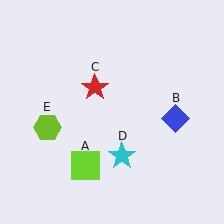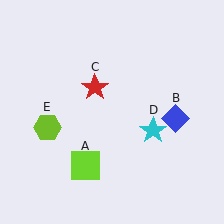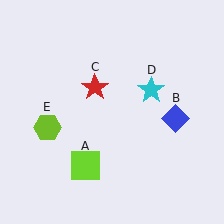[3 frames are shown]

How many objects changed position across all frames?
1 object changed position: cyan star (object D).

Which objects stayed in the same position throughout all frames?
Lime square (object A) and blue diamond (object B) and red star (object C) and lime hexagon (object E) remained stationary.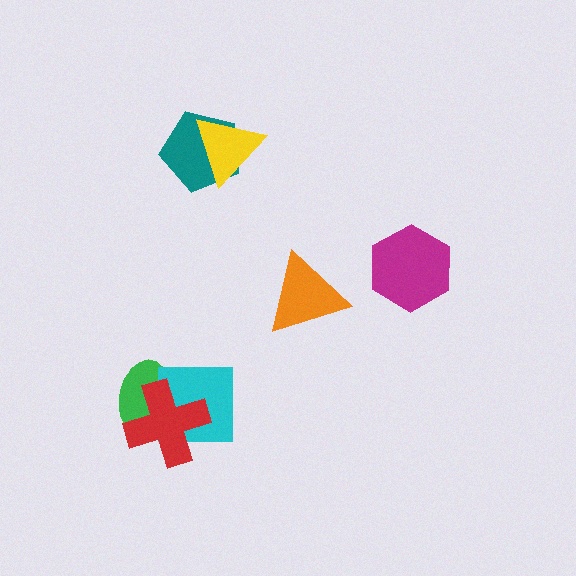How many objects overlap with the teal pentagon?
1 object overlaps with the teal pentagon.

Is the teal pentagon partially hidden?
Yes, it is partially covered by another shape.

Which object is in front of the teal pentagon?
The yellow triangle is in front of the teal pentagon.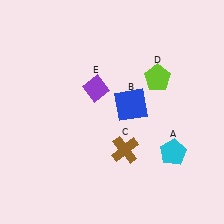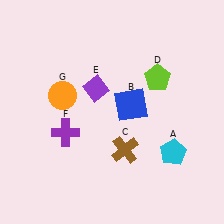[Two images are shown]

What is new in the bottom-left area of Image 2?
A purple cross (F) was added in the bottom-left area of Image 2.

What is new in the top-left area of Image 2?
An orange circle (G) was added in the top-left area of Image 2.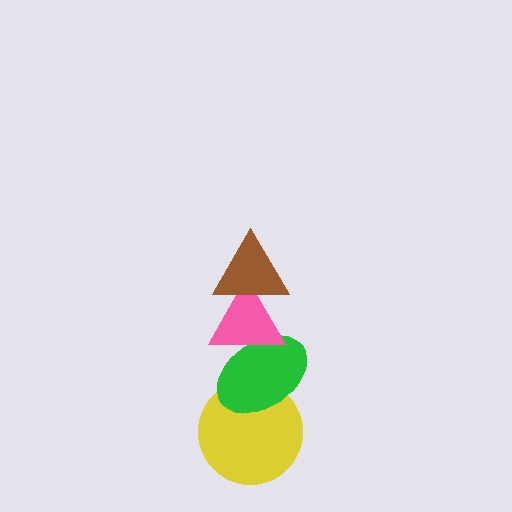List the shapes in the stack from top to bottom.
From top to bottom: the brown triangle, the pink triangle, the green ellipse, the yellow circle.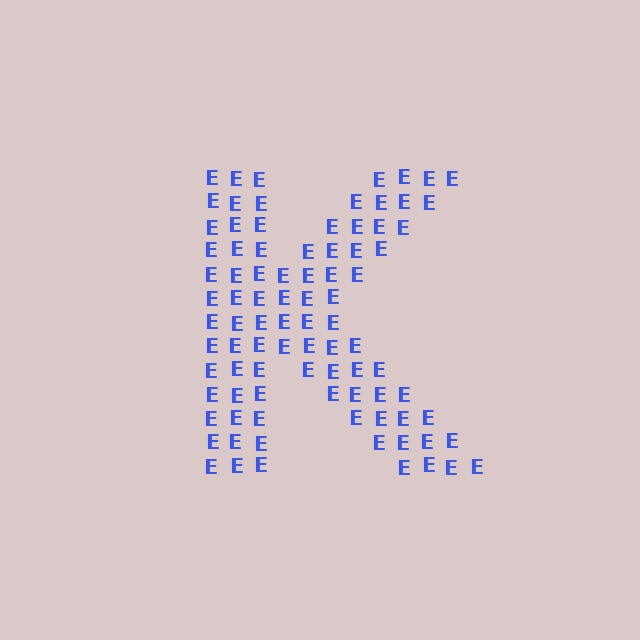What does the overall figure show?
The overall figure shows the letter K.